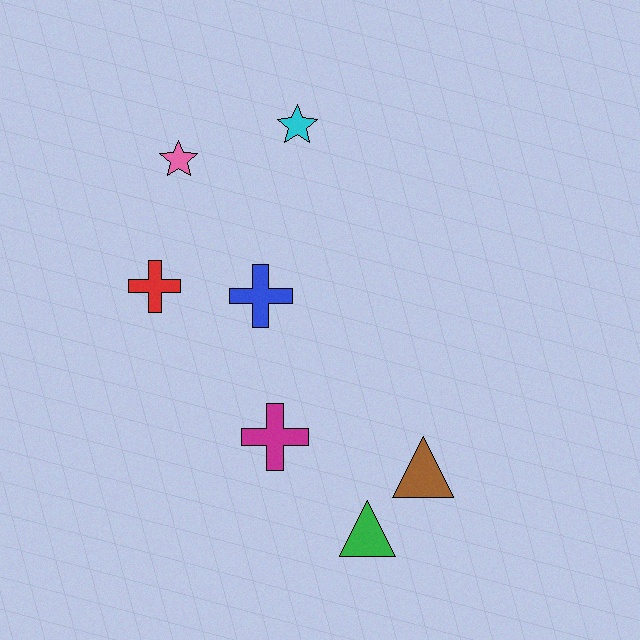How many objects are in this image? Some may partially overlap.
There are 7 objects.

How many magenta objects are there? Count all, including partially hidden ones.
There is 1 magenta object.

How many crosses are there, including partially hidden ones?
There are 3 crosses.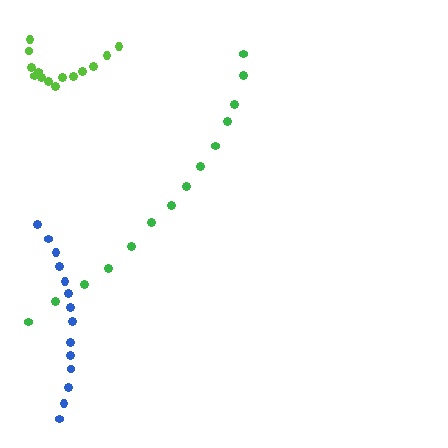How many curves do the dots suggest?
There are 3 distinct paths.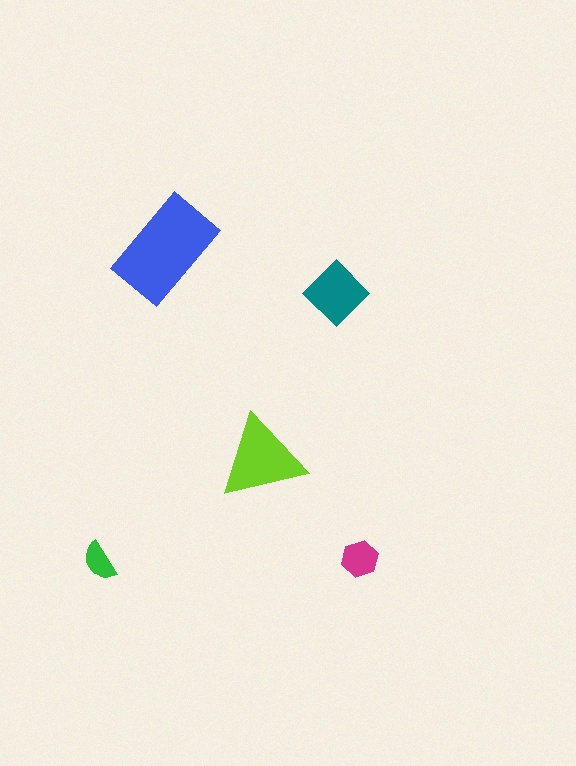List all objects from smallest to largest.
The green semicircle, the magenta hexagon, the teal diamond, the lime triangle, the blue rectangle.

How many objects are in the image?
There are 5 objects in the image.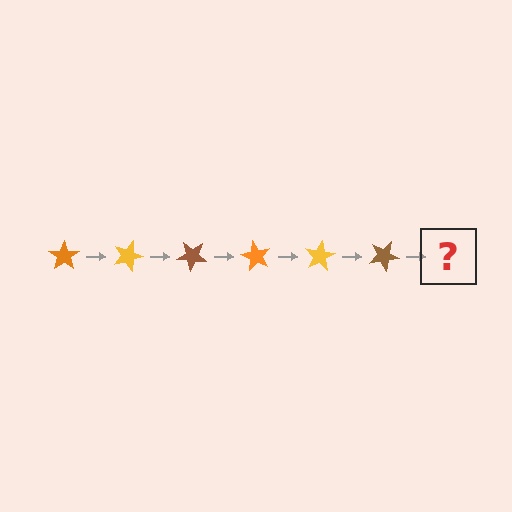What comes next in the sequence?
The next element should be an orange star, rotated 120 degrees from the start.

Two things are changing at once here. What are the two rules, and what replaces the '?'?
The two rules are that it rotates 20 degrees each step and the color cycles through orange, yellow, and brown. The '?' should be an orange star, rotated 120 degrees from the start.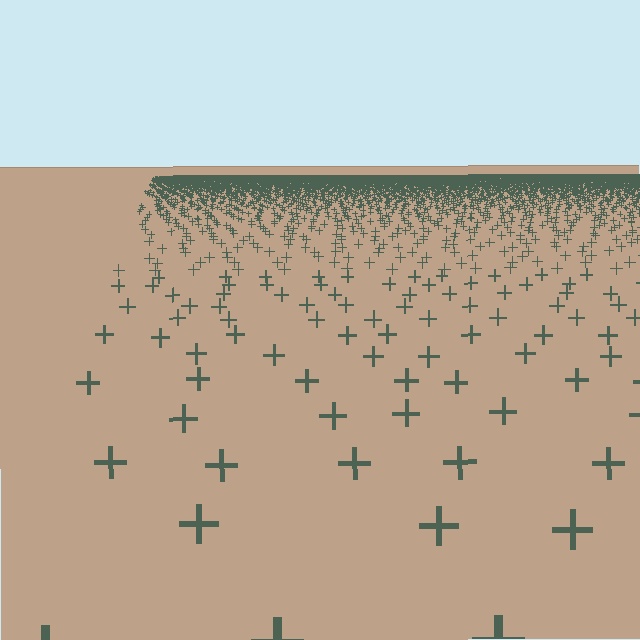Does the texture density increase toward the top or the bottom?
Density increases toward the top.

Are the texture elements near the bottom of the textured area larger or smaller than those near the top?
Larger. Near the bottom, elements are closer to the viewer and appear at a bigger on-screen size.